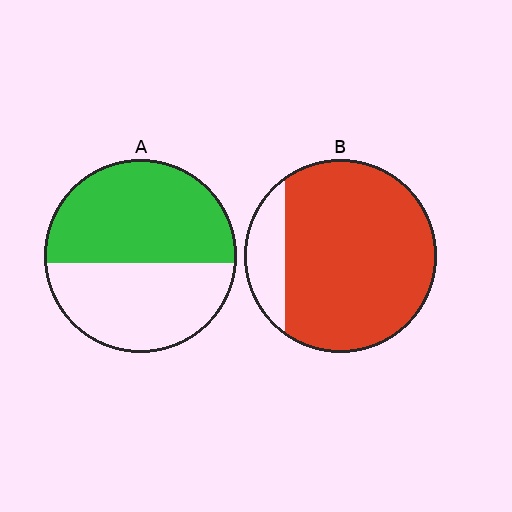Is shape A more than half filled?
Yes.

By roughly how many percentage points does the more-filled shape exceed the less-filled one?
By roughly 30 percentage points (B over A).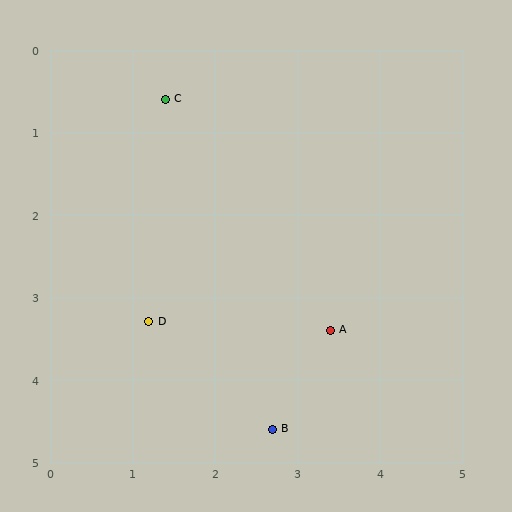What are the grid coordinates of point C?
Point C is at approximately (1.4, 0.6).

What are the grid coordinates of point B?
Point B is at approximately (2.7, 4.6).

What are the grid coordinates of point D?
Point D is at approximately (1.2, 3.3).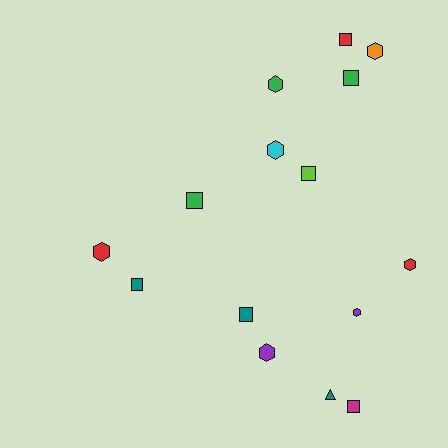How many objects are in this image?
There are 15 objects.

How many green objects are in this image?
There are 3 green objects.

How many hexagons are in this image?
There are 7 hexagons.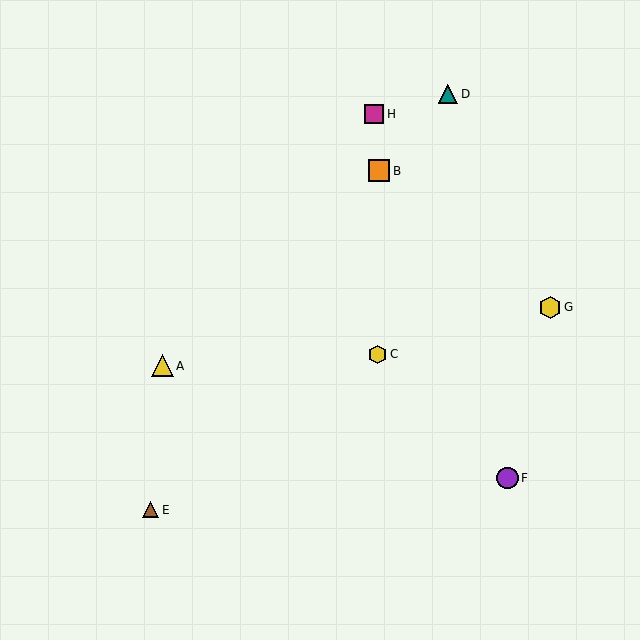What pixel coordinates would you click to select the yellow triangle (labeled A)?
Click at (162, 366) to select the yellow triangle A.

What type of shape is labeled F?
Shape F is a purple circle.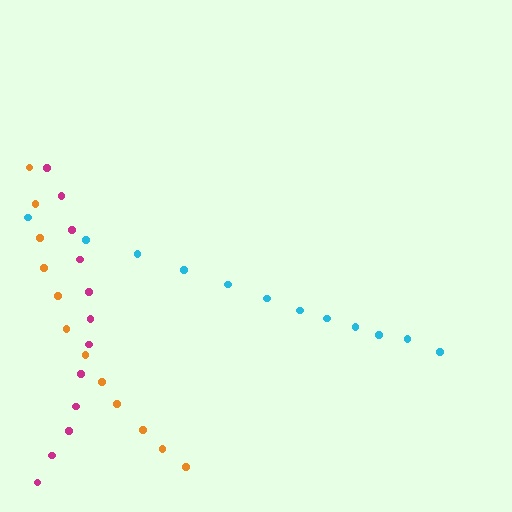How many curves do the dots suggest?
There are 3 distinct paths.